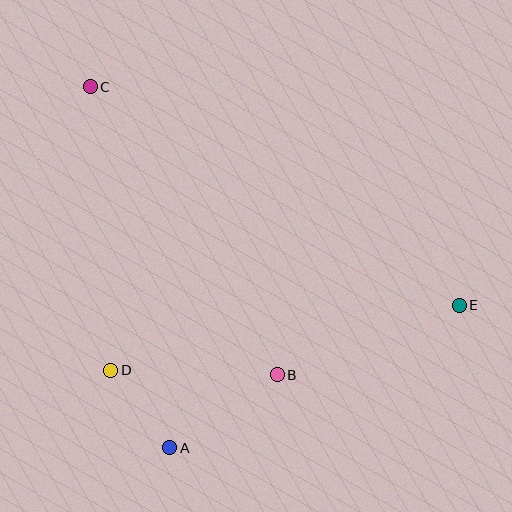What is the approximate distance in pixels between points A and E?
The distance between A and E is approximately 323 pixels.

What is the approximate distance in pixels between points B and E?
The distance between B and E is approximately 195 pixels.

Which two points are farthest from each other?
Points C and E are farthest from each other.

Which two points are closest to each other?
Points A and D are closest to each other.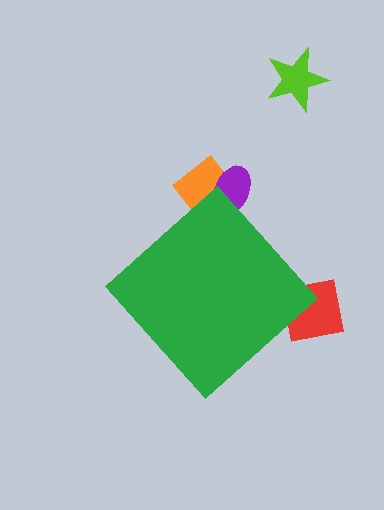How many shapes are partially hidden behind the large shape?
3 shapes are partially hidden.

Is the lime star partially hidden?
No, the lime star is fully visible.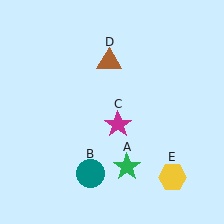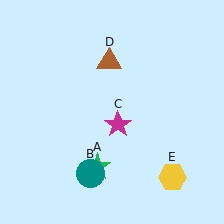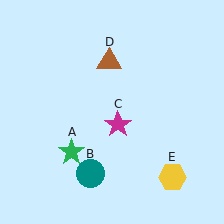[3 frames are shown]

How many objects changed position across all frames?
1 object changed position: green star (object A).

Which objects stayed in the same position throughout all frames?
Teal circle (object B) and magenta star (object C) and brown triangle (object D) and yellow hexagon (object E) remained stationary.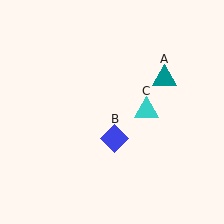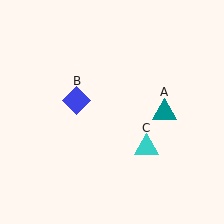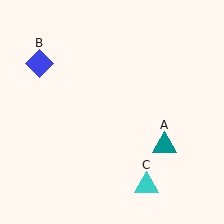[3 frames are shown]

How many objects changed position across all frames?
3 objects changed position: teal triangle (object A), blue diamond (object B), cyan triangle (object C).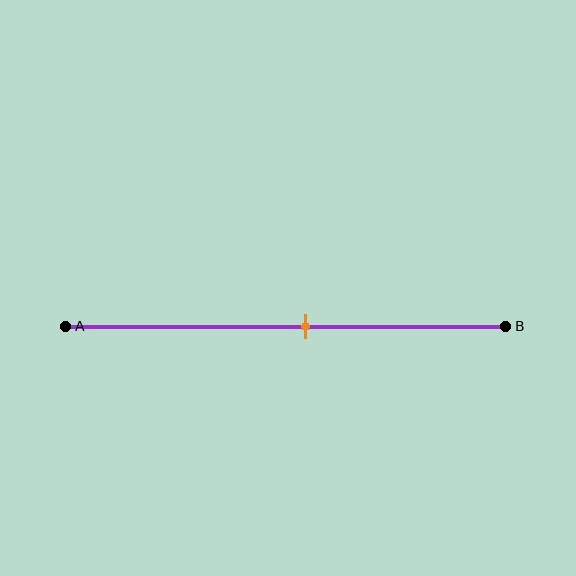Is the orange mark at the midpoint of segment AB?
No, the mark is at about 55% from A, not at the 50% midpoint.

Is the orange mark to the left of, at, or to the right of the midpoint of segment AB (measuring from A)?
The orange mark is to the right of the midpoint of segment AB.